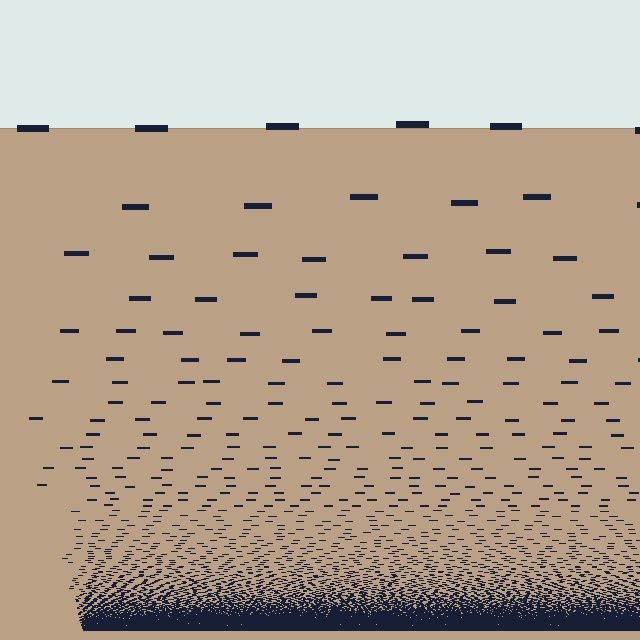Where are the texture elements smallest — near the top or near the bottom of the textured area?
Near the bottom.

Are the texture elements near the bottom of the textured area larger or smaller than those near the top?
Smaller. The gradient is inverted — elements near the bottom are smaller and denser.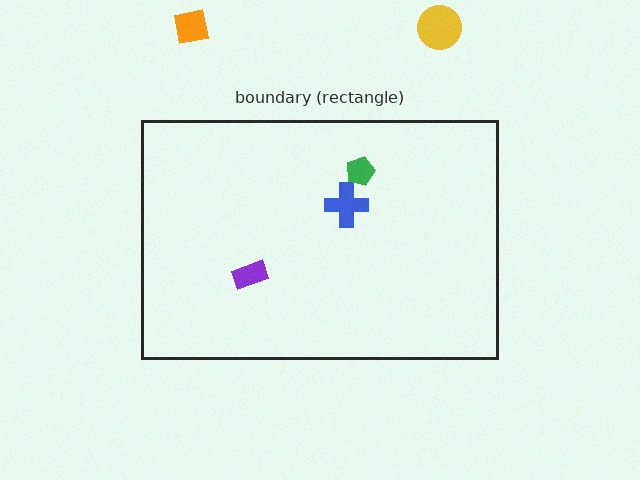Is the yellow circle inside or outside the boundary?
Outside.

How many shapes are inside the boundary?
3 inside, 2 outside.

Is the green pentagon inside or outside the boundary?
Inside.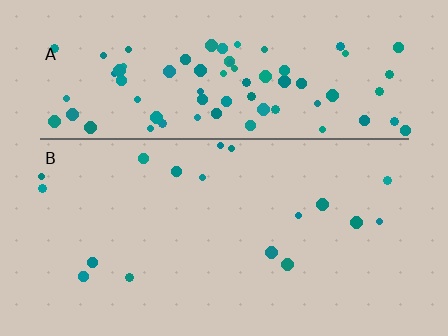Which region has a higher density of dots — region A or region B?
A (the top).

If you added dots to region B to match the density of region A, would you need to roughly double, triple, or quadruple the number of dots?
Approximately quadruple.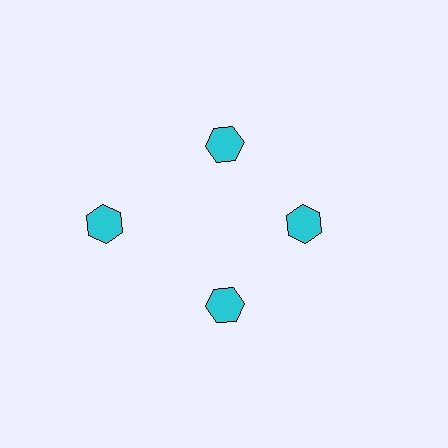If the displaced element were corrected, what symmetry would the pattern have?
It would have 4-fold rotational symmetry — the pattern would map onto itself every 90 degrees.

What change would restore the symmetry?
The symmetry would be restored by moving it inward, back onto the ring so that all 4 hexagons sit at equal angles and equal distance from the center.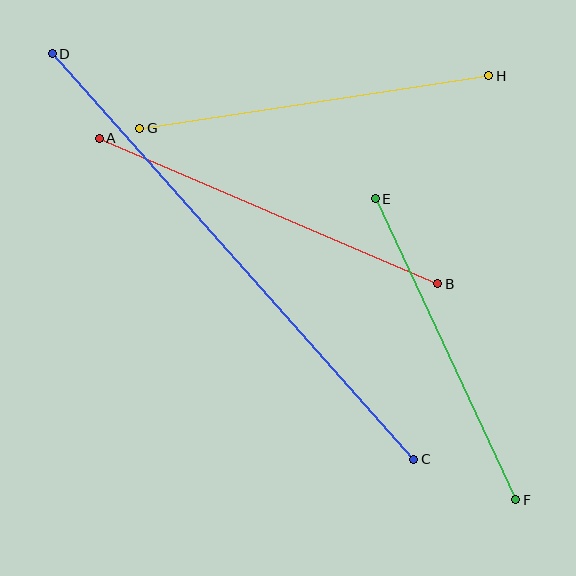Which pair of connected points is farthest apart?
Points C and D are farthest apart.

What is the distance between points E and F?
The distance is approximately 332 pixels.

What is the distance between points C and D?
The distance is approximately 543 pixels.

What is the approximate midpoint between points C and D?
The midpoint is at approximately (233, 256) pixels.